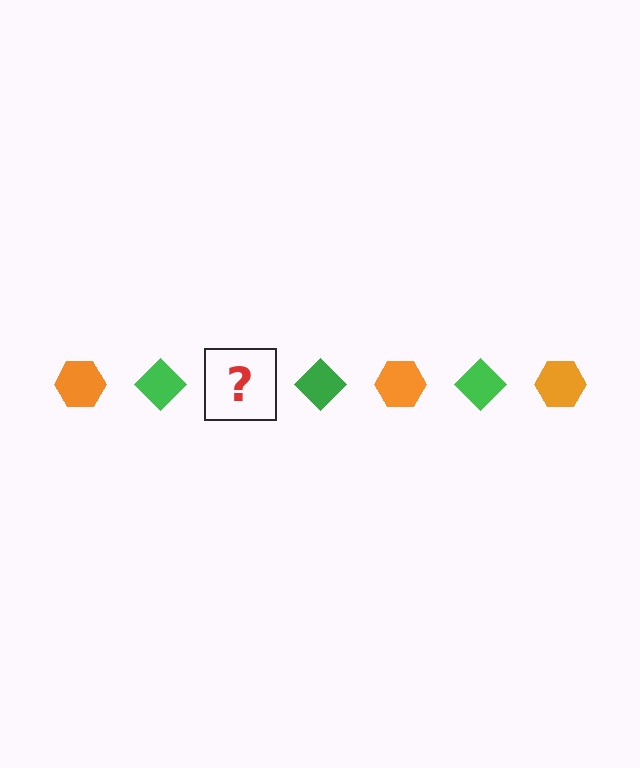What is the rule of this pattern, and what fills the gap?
The rule is that the pattern alternates between orange hexagon and green diamond. The gap should be filled with an orange hexagon.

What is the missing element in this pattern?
The missing element is an orange hexagon.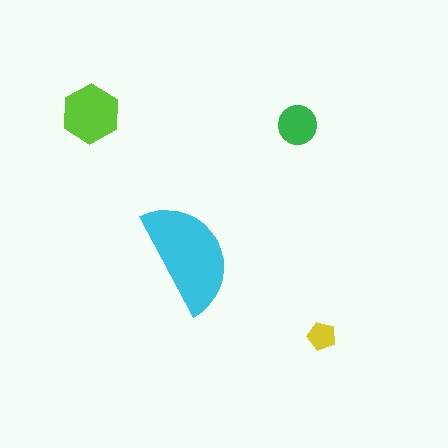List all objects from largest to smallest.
The cyan semicircle, the lime hexagon, the green circle, the yellow pentagon.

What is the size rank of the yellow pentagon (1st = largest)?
4th.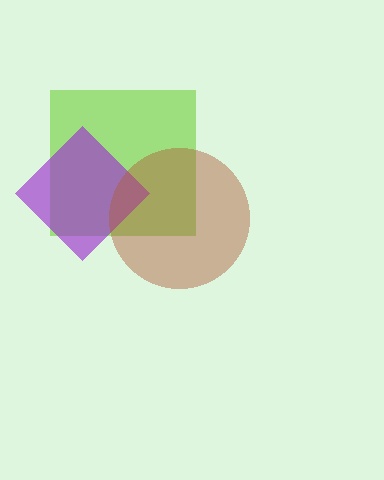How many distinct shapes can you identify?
There are 3 distinct shapes: a lime square, a purple diamond, a brown circle.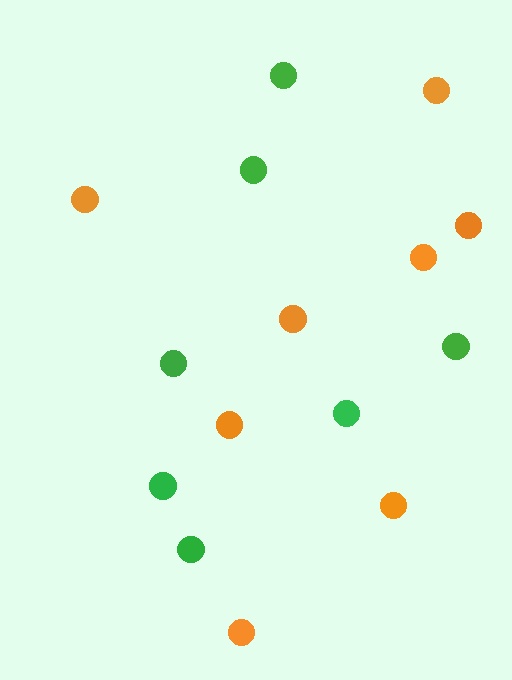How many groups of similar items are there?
There are 2 groups: one group of green circles (7) and one group of orange circles (8).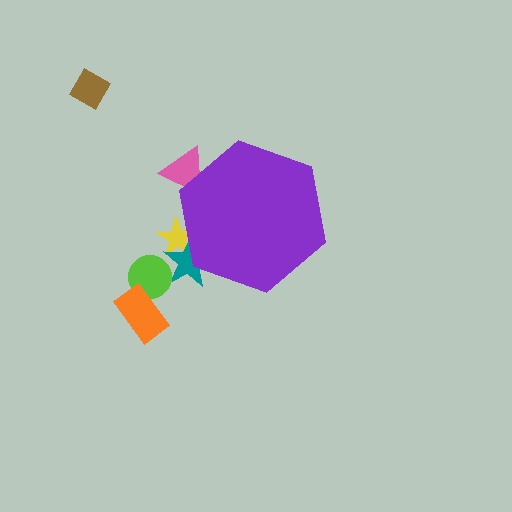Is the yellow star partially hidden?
Yes, the yellow star is partially hidden behind the purple hexagon.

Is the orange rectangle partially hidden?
No, the orange rectangle is fully visible.